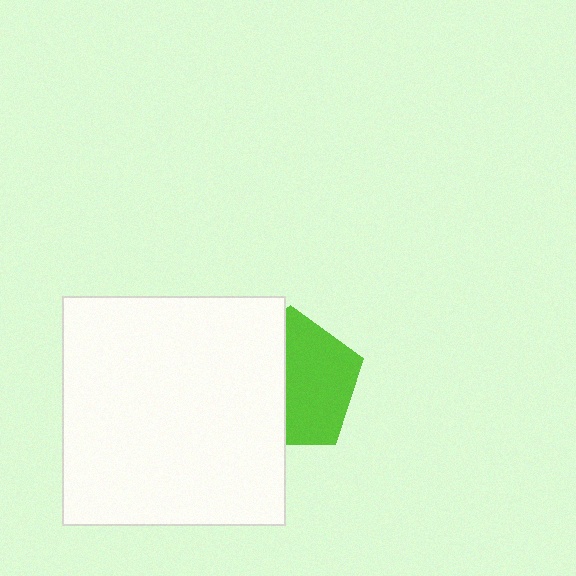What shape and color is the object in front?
The object in front is a white rectangle.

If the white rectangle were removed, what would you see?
You would see the complete lime pentagon.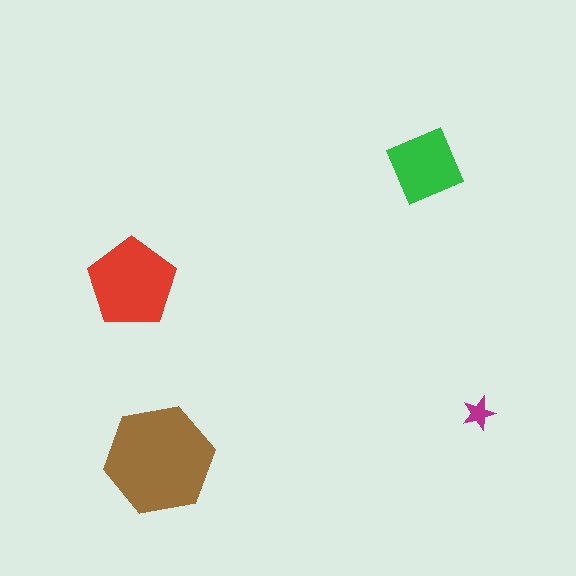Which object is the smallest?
The magenta star.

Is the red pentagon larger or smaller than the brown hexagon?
Smaller.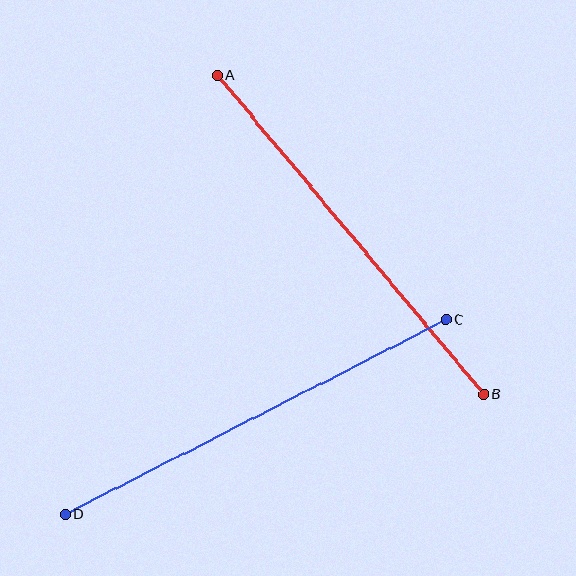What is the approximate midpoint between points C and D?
The midpoint is at approximately (255, 417) pixels.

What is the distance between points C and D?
The distance is approximately 427 pixels.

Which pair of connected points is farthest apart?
Points C and D are farthest apart.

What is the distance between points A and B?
The distance is approximately 415 pixels.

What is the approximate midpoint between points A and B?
The midpoint is at approximately (350, 235) pixels.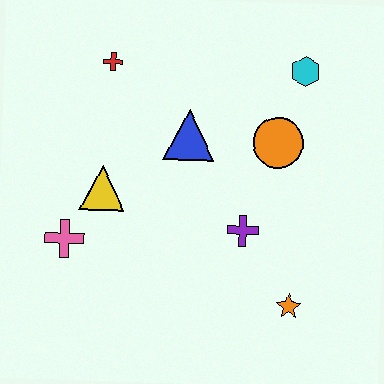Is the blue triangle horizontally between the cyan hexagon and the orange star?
No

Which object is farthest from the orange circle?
The pink cross is farthest from the orange circle.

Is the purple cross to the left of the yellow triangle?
No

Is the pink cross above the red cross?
No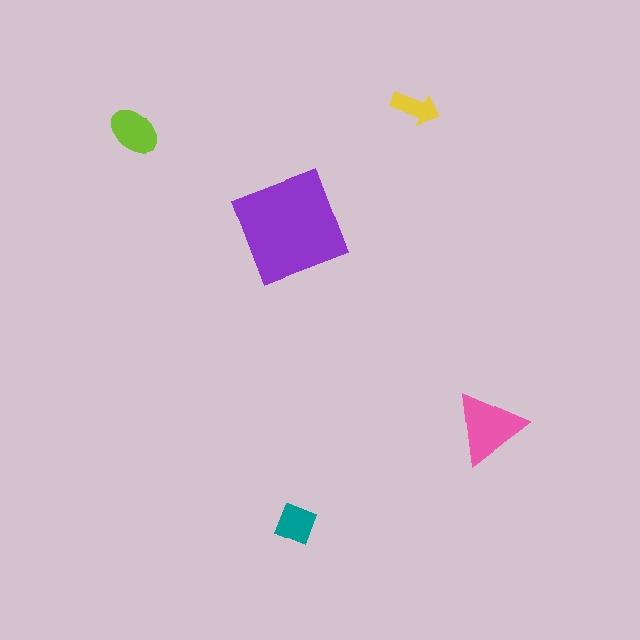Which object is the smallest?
The yellow arrow.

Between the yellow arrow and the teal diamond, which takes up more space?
The teal diamond.